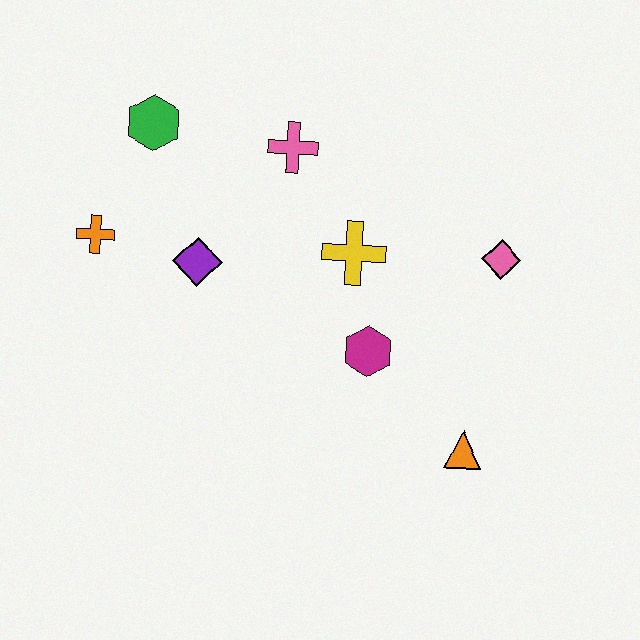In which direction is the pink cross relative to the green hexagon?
The pink cross is to the right of the green hexagon.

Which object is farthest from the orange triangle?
The green hexagon is farthest from the orange triangle.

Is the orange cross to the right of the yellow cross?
No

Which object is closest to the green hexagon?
The orange cross is closest to the green hexagon.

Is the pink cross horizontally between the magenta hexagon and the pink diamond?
No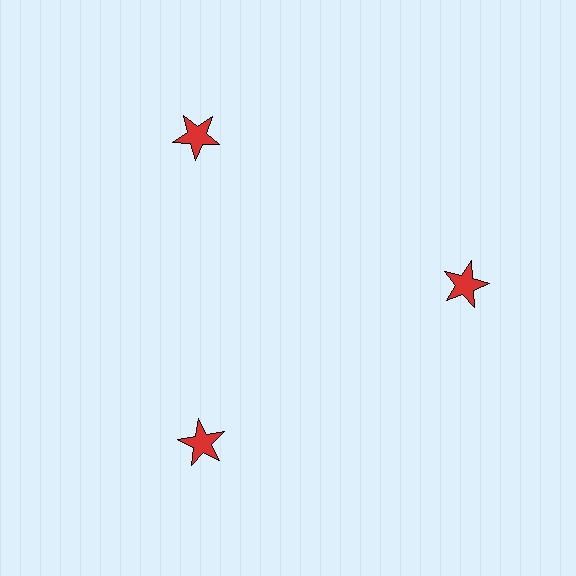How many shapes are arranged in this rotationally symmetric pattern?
There are 3 shapes, arranged in 3 groups of 1.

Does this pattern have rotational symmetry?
Yes, this pattern has 3-fold rotational symmetry. It looks the same after rotating 120 degrees around the center.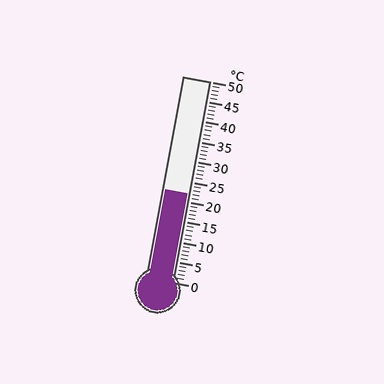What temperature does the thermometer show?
The thermometer shows approximately 22°C.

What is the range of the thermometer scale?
The thermometer scale ranges from 0°C to 50°C.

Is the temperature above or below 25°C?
The temperature is below 25°C.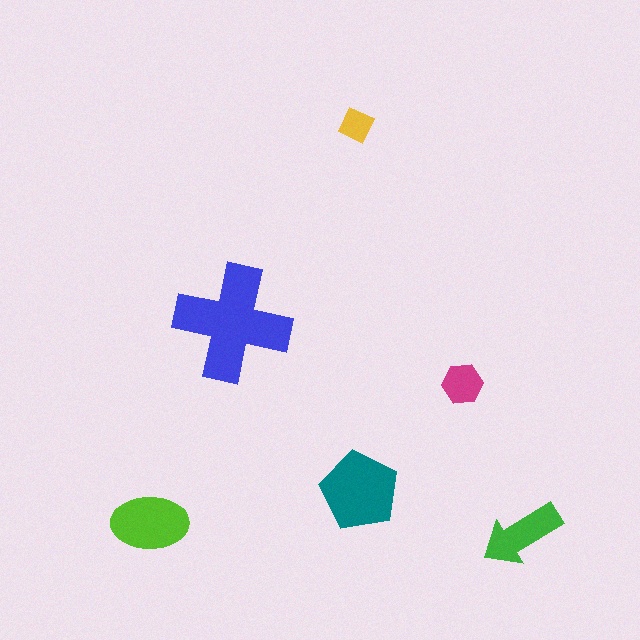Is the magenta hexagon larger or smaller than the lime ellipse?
Smaller.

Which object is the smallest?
The yellow diamond.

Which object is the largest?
The blue cross.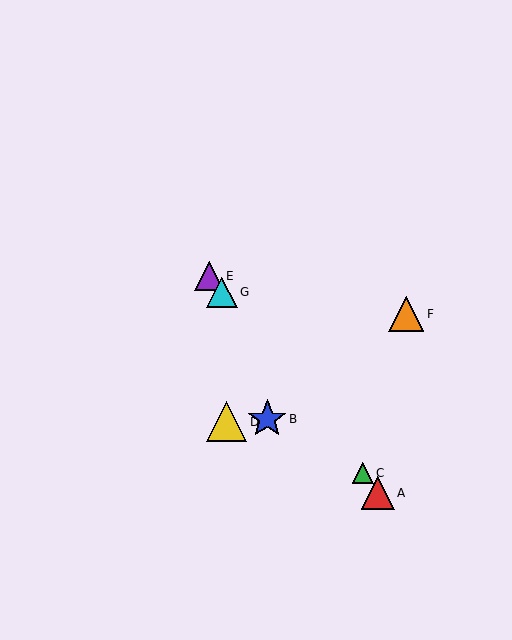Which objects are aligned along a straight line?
Objects A, C, E, G are aligned along a straight line.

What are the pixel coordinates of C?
Object C is at (363, 473).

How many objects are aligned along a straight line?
4 objects (A, C, E, G) are aligned along a straight line.